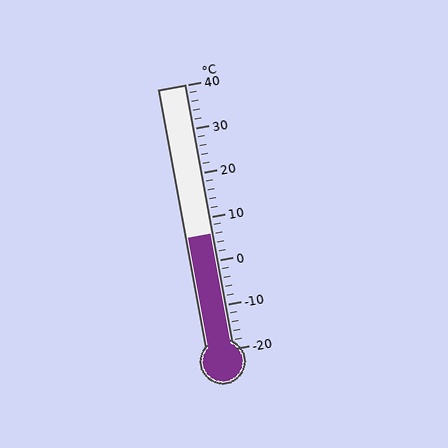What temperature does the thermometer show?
The thermometer shows approximately 6°C.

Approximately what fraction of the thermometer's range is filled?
The thermometer is filled to approximately 45% of its range.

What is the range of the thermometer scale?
The thermometer scale ranges from -20°C to 40°C.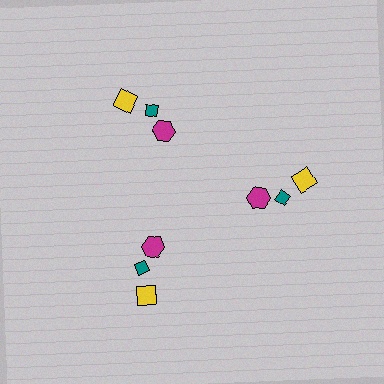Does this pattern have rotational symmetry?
Yes, this pattern has 3-fold rotational symmetry. It looks the same after rotating 120 degrees around the center.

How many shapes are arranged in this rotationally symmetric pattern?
There are 9 shapes, arranged in 3 groups of 3.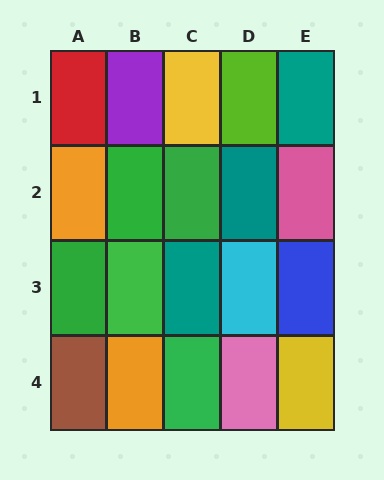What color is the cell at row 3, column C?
Teal.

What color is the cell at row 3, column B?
Green.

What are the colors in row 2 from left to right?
Orange, green, green, teal, pink.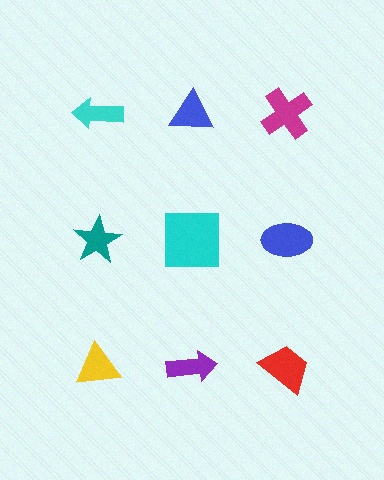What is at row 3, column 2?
A purple arrow.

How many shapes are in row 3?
3 shapes.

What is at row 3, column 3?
A red trapezoid.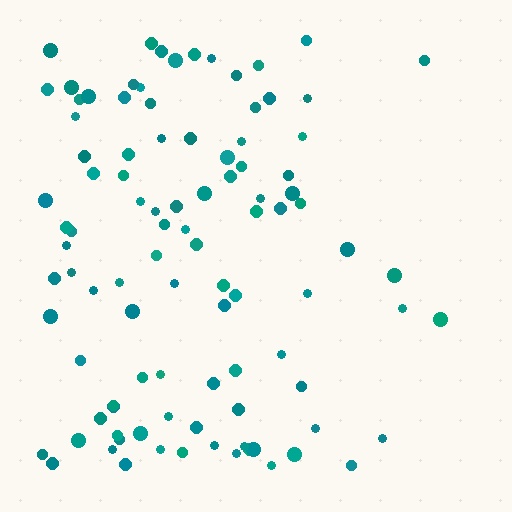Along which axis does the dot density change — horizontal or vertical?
Horizontal.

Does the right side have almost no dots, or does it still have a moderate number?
Still a moderate number, just noticeably fewer than the left.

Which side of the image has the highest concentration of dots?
The left.